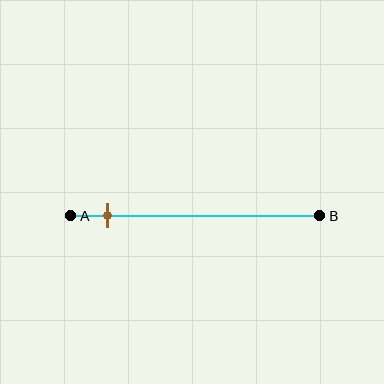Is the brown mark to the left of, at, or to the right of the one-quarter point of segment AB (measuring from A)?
The brown mark is to the left of the one-quarter point of segment AB.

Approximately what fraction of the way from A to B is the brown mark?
The brown mark is approximately 15% of the way from A to B.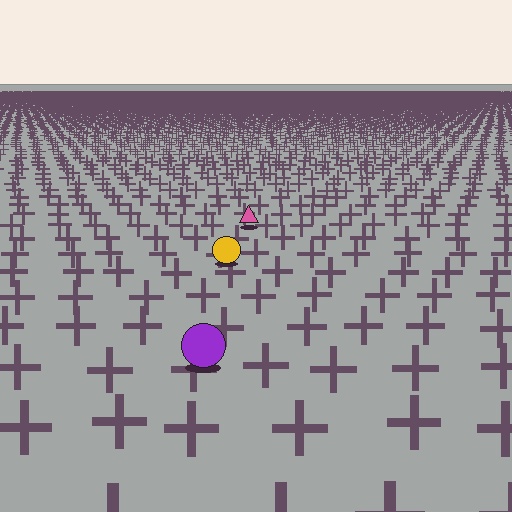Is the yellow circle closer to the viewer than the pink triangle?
Yes. The yellow circle is closer — you can tell from the texture gradient: the ground texture is coarser near it.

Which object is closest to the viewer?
The purple circle is closest. The texture marks near it are larger and more spread out.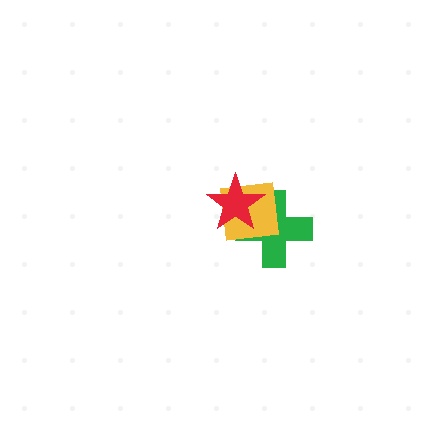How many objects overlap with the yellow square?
2 objects overlap with the yellow square.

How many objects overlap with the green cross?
2 objects overlap with the green cross.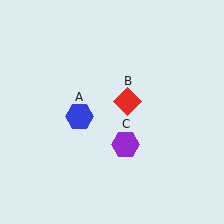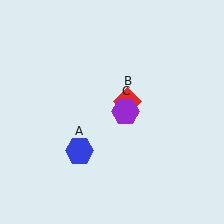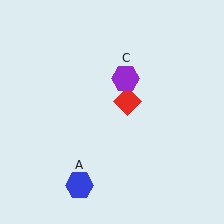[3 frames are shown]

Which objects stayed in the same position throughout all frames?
Red diamond (object B) remained stationary.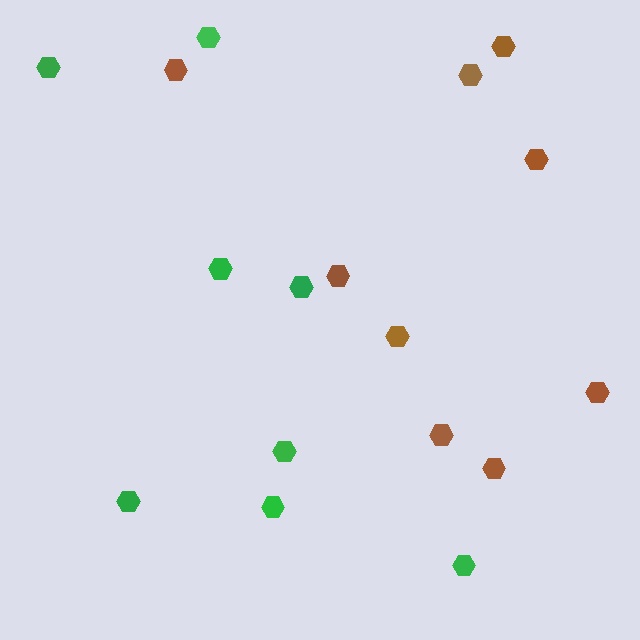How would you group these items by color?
There are 2 groups: one group of brown hexagons (9) and one group of green hexagons (8).